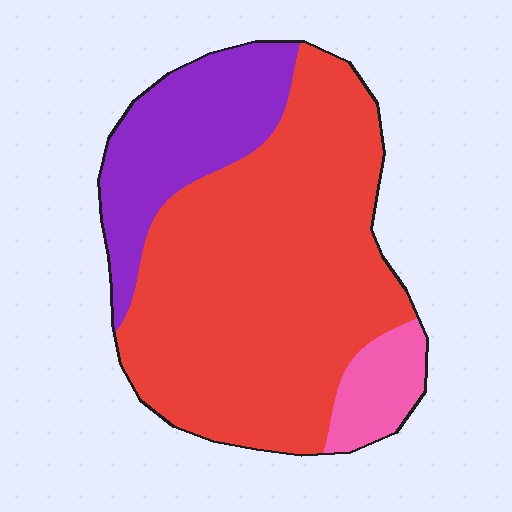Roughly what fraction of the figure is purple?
Purple takes up about one quarter (1/4) of the figure.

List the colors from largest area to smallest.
From largest to smallest: red, purple, pink.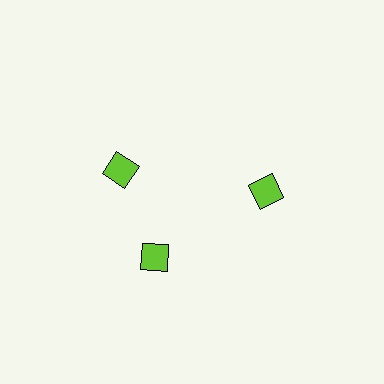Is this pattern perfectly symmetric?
No. The 3 lime squares are arranged in a ring, but one element near the 11 o'clock position is rotated out of alignment along the ring, breaking the 3-fold rotational symmetry.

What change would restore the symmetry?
The symmetry would be restored by rotating it back into even spacing with its neighbors so that all 3 squares sit at equal angles and equal distance from the center.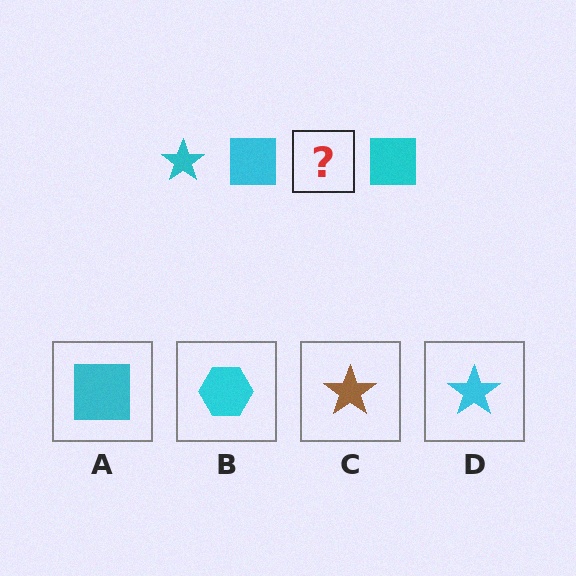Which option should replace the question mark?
Option D.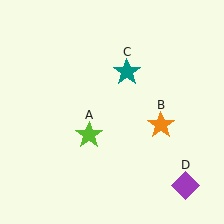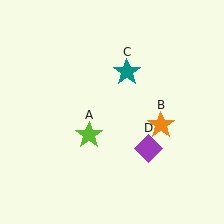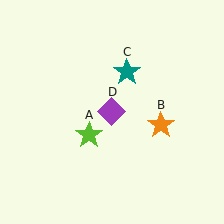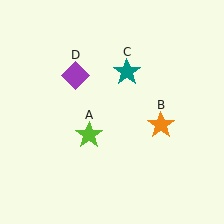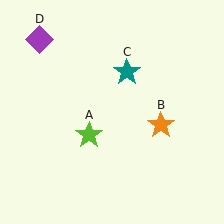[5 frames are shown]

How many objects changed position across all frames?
1 object changed position: purple diamond (object D).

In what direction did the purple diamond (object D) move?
The purple diamond (object D) moved up and to the left.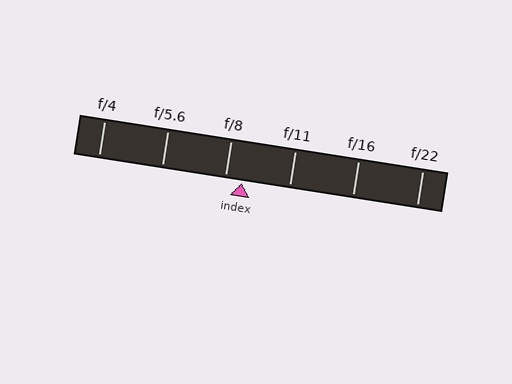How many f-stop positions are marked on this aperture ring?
There are 6 f-stop positions marked.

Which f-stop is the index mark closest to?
The index mark is closest to f/8.